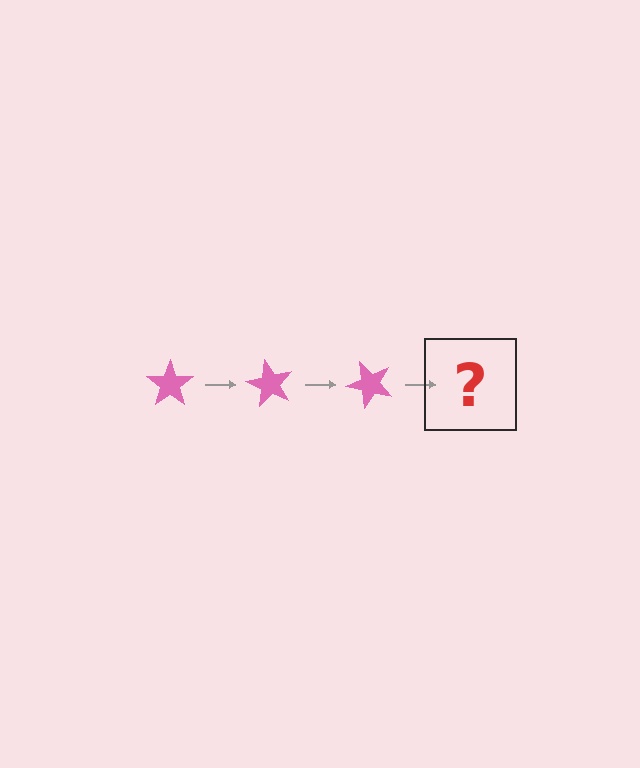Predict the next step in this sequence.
The next step is a pink star rotated 180 degrees.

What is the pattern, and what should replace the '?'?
The pattern is that the star rotates 60 degrees each step. The '?' should be a pink star rotated 180 degrees.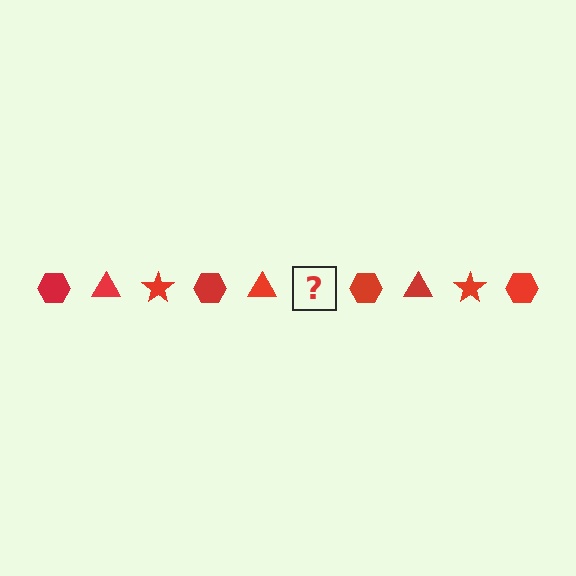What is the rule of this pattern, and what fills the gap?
The rule is that the pattern cycles through hexagon, triangle, star shapes in red. The gap should be filled with a red star.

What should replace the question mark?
The question mark should be replaced with a red star.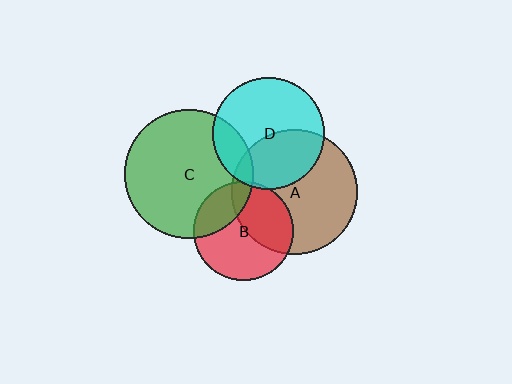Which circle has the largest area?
Circle C (green).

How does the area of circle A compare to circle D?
Approximately 1.3 times.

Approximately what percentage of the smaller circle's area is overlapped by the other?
Approximately 5%.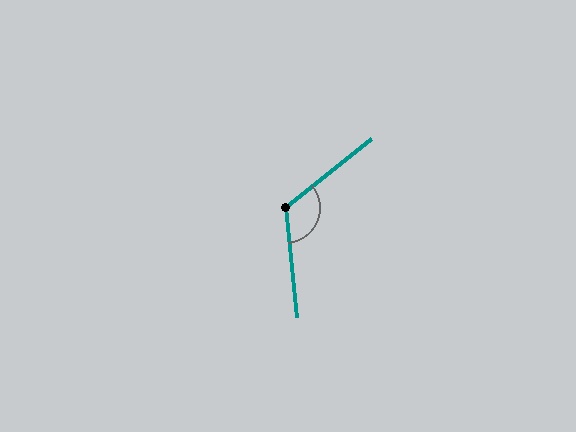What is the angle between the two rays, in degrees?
Approximately 123 degrees.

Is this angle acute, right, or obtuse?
It is obtuse.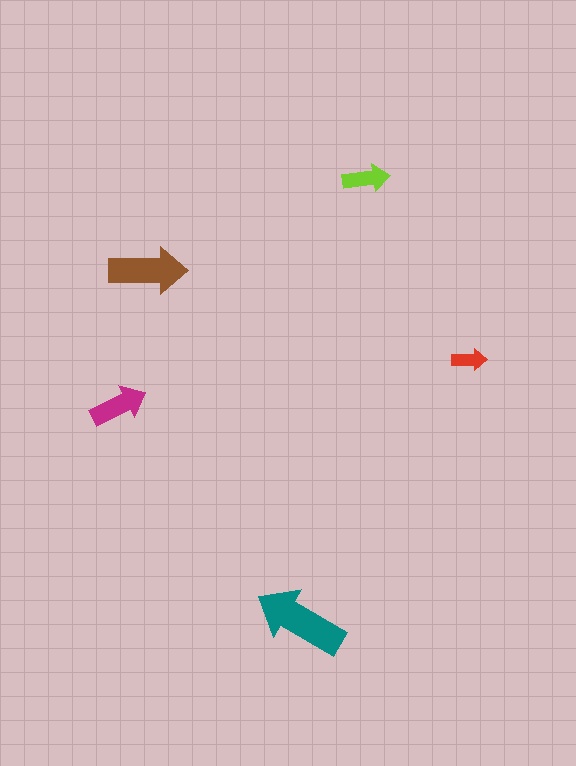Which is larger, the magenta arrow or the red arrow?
The magenta one.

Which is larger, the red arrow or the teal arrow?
The teal one.